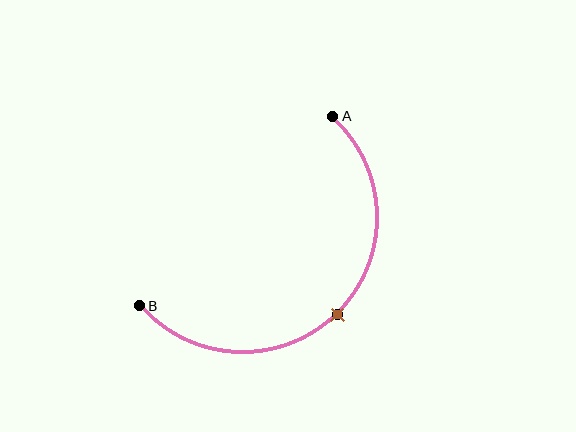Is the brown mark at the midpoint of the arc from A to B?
Yes. The brown mark lies on the arc at equal arc-length from both A and B — it is the arc midpoint.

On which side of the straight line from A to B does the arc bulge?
The arc bulges below and to the right of the straight line connecting A and B.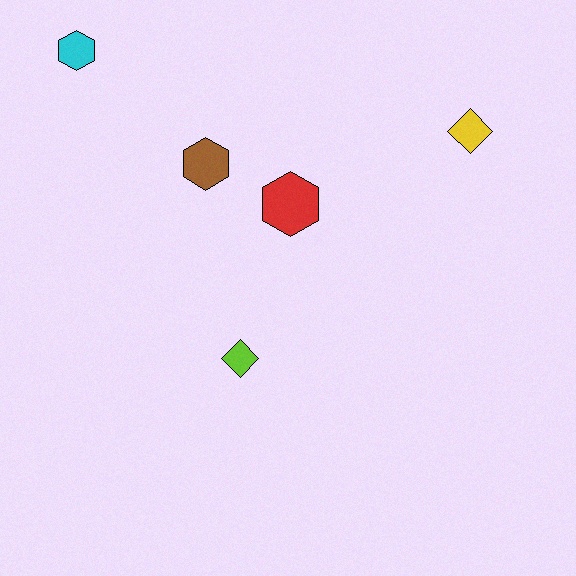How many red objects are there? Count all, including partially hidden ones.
There is 1 red object.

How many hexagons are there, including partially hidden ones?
There are 3 hexagons.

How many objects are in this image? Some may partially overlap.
There are 5 objects.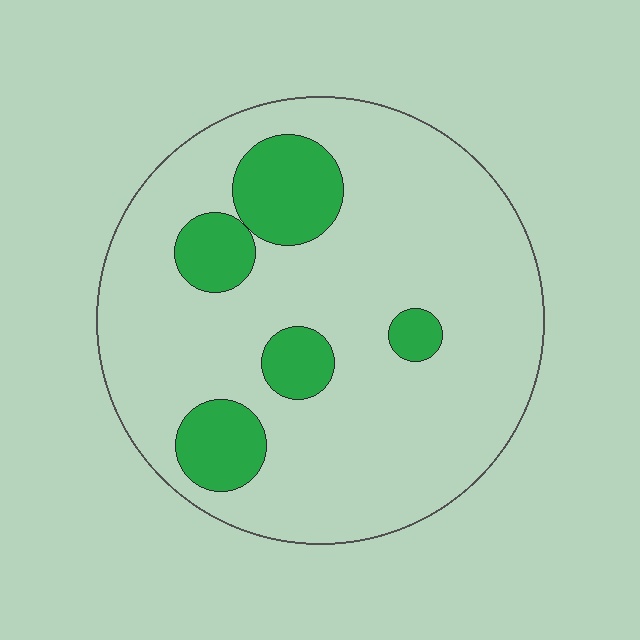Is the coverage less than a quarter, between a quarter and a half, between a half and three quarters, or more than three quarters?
Less than a quarter.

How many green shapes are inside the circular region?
5.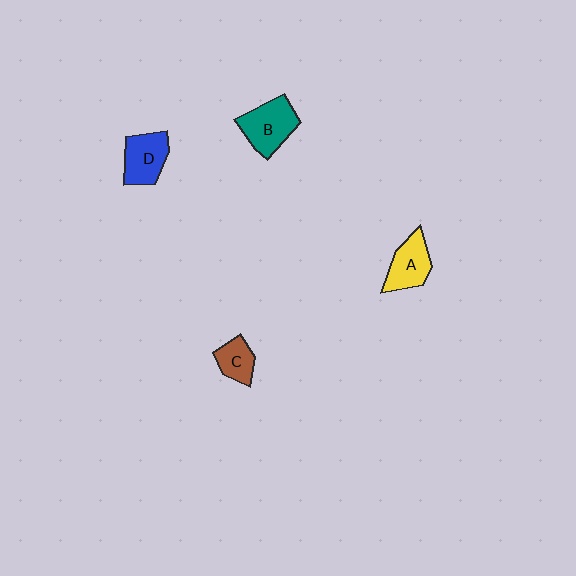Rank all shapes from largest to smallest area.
From largest to smallest: B (teal), D (blue), A (yellow), C (brown).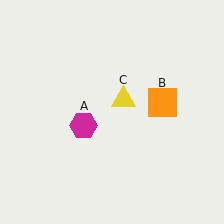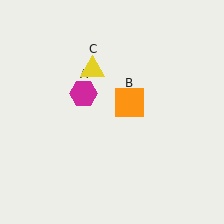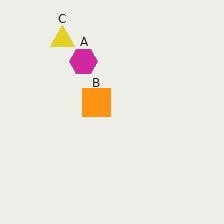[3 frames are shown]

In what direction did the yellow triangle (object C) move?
The yellow triangle (object C) moved up and to the left.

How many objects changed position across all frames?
3 objects changed position: magenta hexagon (object A), orange square (object B), yellow triangle (object C).